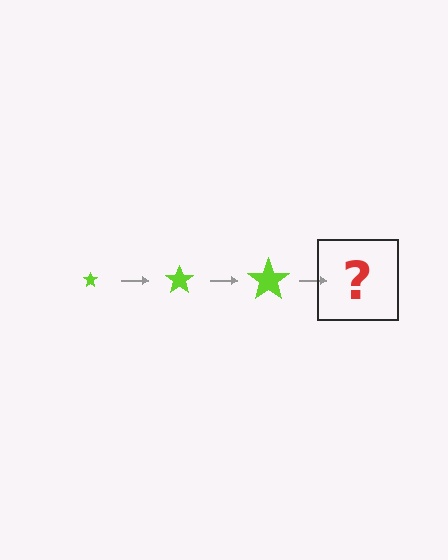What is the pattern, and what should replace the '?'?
The pattern is that the star gets progressively larger each step. The '?' should be a lime star, larger than the previous one.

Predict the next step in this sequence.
The next step is a lime star, larger than the previous one.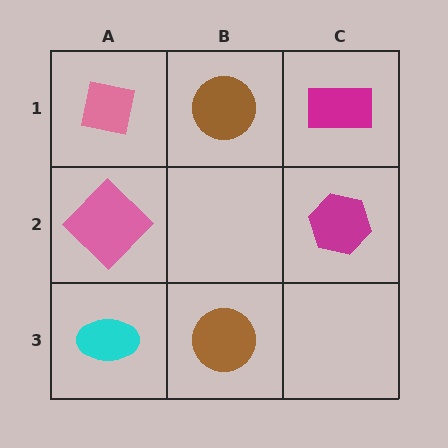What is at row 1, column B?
A brown circle.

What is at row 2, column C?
A magenta hexagon.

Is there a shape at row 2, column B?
No, that cell is empty.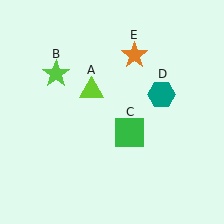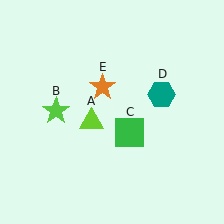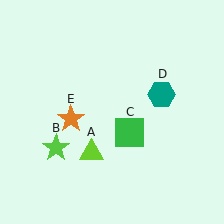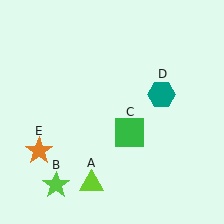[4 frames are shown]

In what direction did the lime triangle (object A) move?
The lime triangle (object A) moved down.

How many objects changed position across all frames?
3 objects changed position: lime triangle (object A), lime star (object B), orange star (object E).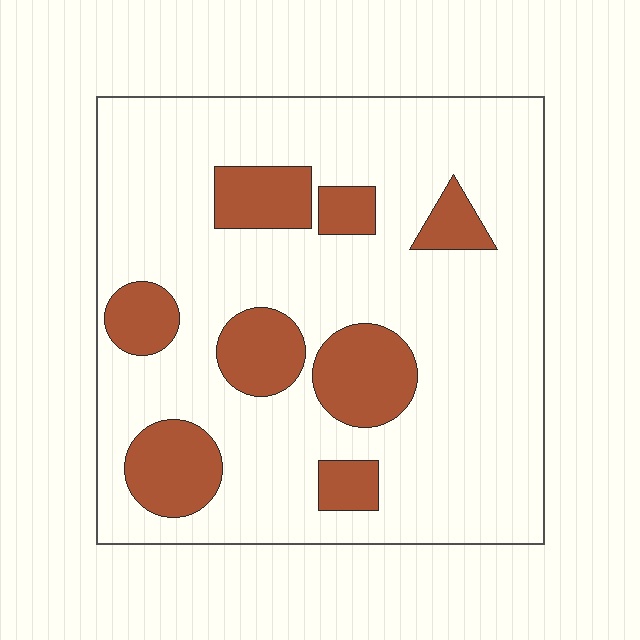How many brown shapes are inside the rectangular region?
8.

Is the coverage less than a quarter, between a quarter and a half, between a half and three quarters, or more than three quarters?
Less than a quarter.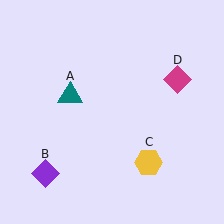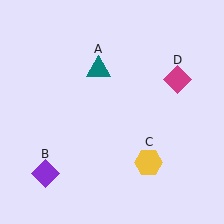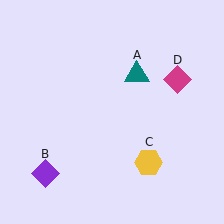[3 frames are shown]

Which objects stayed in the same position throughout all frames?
Purple diamond (object B) and yellow hexagon (object C) and magenta diamond (object D) remained stationary.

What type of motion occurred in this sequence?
The teal triangle (object A) rotated clockwise around the center of the scene.